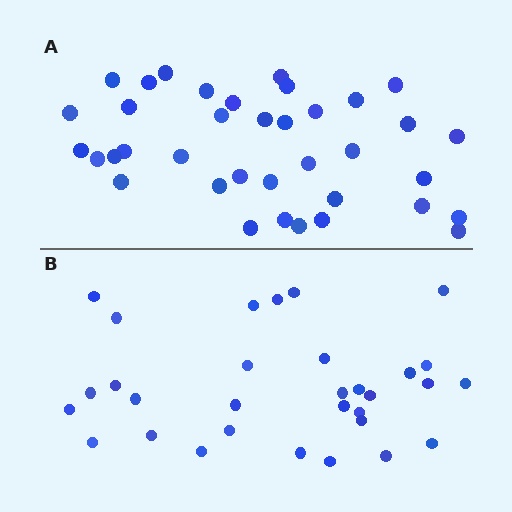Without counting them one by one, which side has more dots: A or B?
Region A (the top region) has more dots.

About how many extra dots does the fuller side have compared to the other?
Region A has about 6 more dots than region B.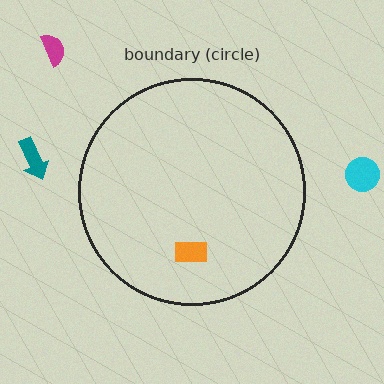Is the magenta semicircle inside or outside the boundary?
Outside.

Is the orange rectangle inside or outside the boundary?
Inside.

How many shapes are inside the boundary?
1 inside, 3 outside.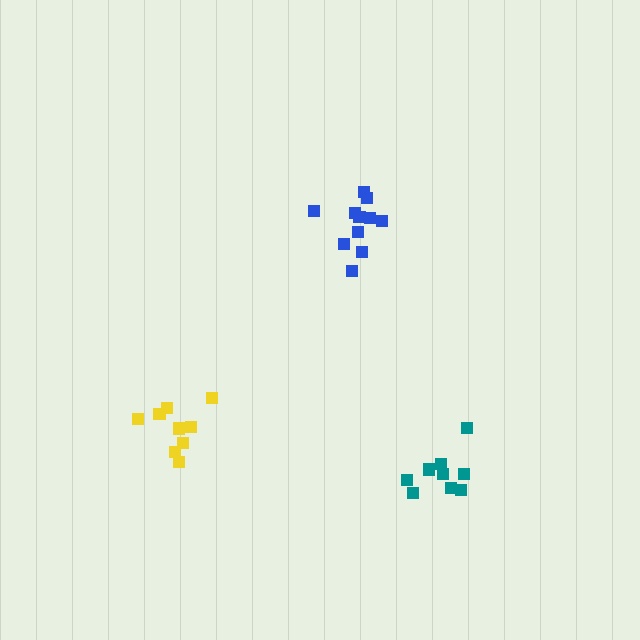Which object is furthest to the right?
The teal cluster is rightmost.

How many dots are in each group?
Group 1: 9 dots, Group 2: 9 dots, Group 3: 11 dots (29 total).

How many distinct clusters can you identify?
There are 3 distinct clusters.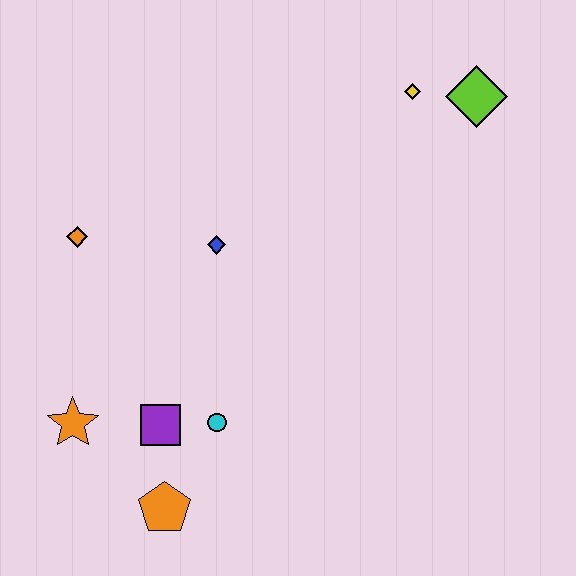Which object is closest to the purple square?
The cyan circle is closest to the purple square.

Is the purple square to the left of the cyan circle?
Yes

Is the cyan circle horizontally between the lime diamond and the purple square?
Yes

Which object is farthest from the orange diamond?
The lime diamond is farthest from the orange diamond.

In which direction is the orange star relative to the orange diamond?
The orange star is below the orange diamond.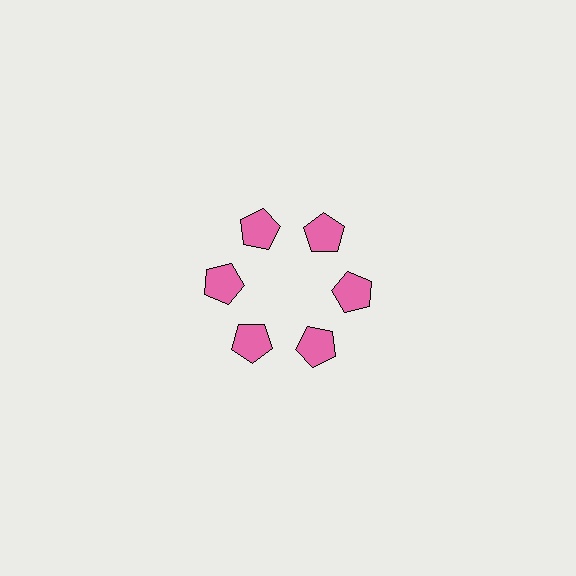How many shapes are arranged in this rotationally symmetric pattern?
There are 6 shapes, arranged in 6 groups of 1.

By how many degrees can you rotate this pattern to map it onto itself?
The pattern maps onto itself every 60 degrees of rotation.